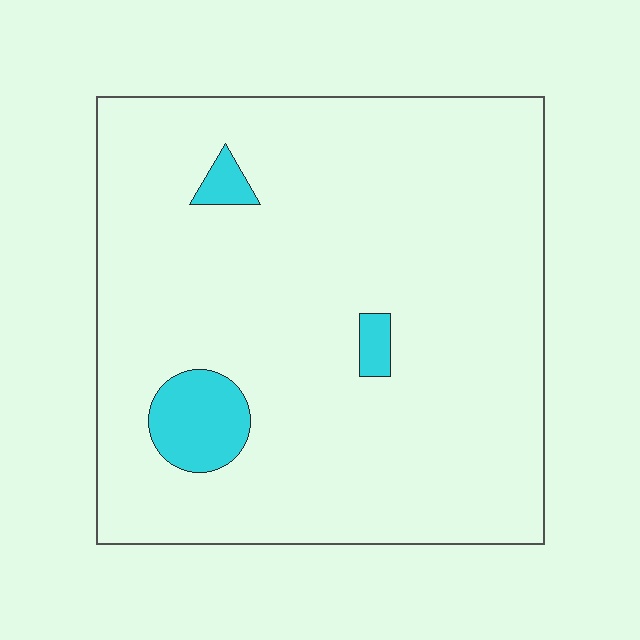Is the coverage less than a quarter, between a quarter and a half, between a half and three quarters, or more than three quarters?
Less than a quarter.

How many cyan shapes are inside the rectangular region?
3.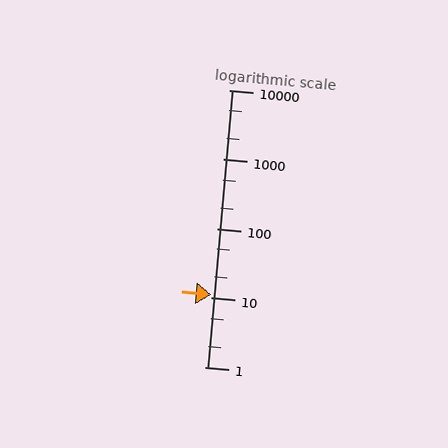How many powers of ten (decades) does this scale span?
The scale spans 4 decades, from 1 to 10000.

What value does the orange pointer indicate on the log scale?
The pointer indicates approximately 11.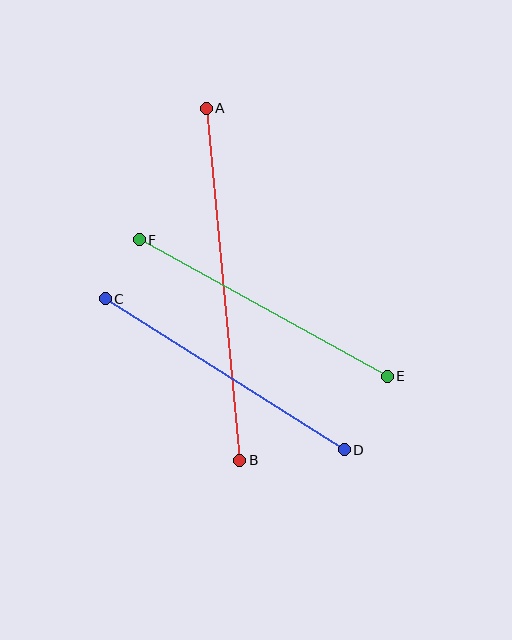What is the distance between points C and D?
The distance is approximately 282 pixels.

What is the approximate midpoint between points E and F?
The midpoint is at approximately (263, 308) pixels.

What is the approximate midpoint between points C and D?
The midpoint is at approximately (225, 374) pixels.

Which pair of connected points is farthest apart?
Points A and B are farthest apart.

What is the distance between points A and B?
The distance is approximately 354 pixels.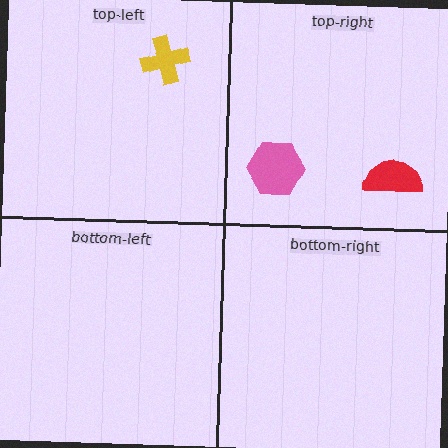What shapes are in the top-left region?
The yellow cross.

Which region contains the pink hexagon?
The top-right region.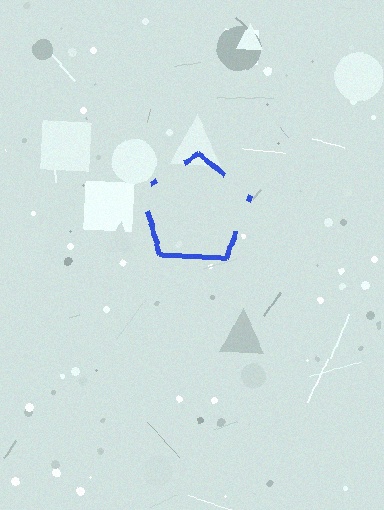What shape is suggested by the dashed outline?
The dashed outline suggests a pentagon.